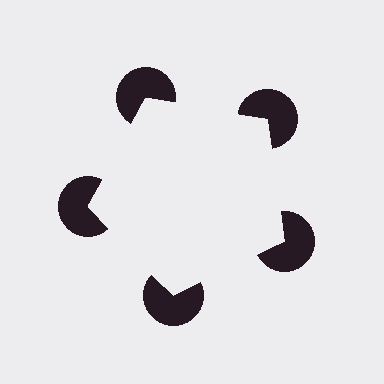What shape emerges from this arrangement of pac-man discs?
An illusory pentagon — its edges are inferred from the aligned wedge cuts in the pac-man discs, not physically drawn.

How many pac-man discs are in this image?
There are 5 — one at each vertex of the illusory pentagon.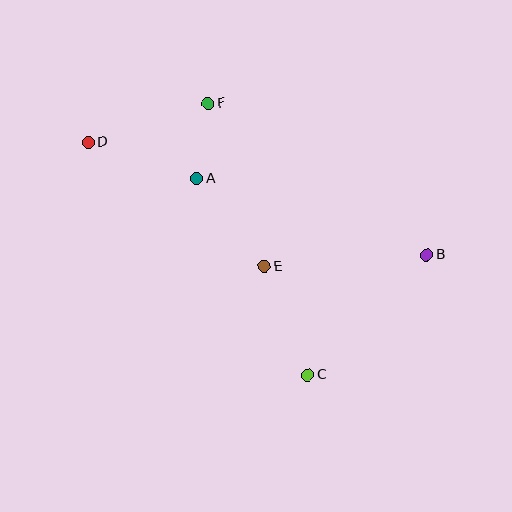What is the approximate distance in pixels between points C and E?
The distance between C and E is approximately 117 pixels.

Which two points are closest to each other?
Points A and F are closest to each other.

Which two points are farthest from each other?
Points B and D are farthest from each other.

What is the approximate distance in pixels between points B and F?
The distance between B and F is approximately 266 pixels.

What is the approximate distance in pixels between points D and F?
The distance between D and F is approximately 126 pixels.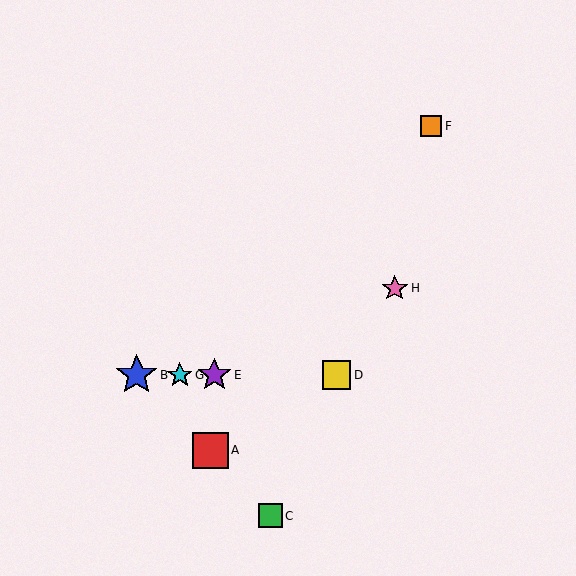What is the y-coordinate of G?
Object G is at y≈375.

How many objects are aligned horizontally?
4 objects (B, D, E, G) are aligned horizontally.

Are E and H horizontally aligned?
No, E is at y≈375 and H is at y≈288.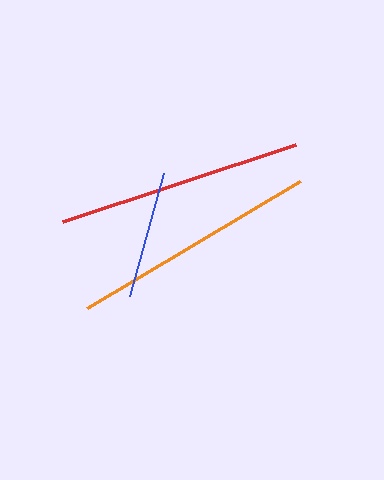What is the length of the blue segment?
The blue segment is approximately 127 pixels long.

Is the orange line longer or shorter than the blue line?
The orange line is longer than the blue line.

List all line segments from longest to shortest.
From longest to shortest: orange, red, blue.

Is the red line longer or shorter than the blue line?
The red line is longer than the blue line.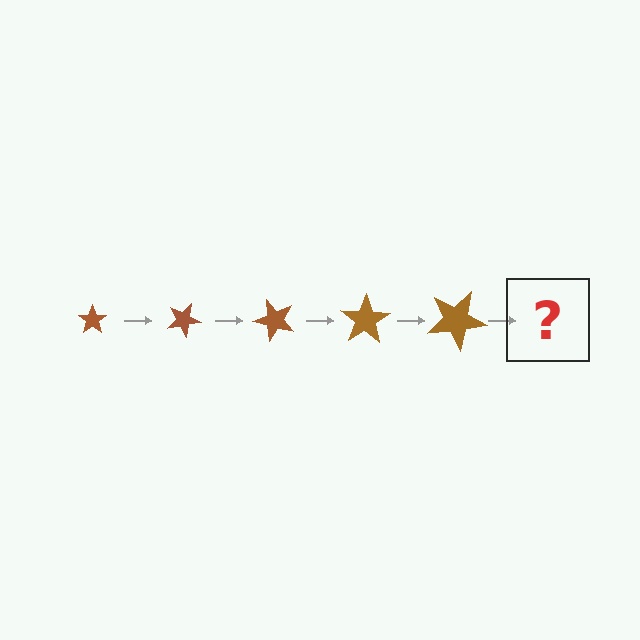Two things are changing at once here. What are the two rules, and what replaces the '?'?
The two rules are that the star grows larger each step and it rotates 25 degrees each step. The '?' should be a star, larger than the previous one and rotated 125 degrees from the start.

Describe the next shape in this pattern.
It should be a star, larger than the previous one and rotated 125 degrees from the start.